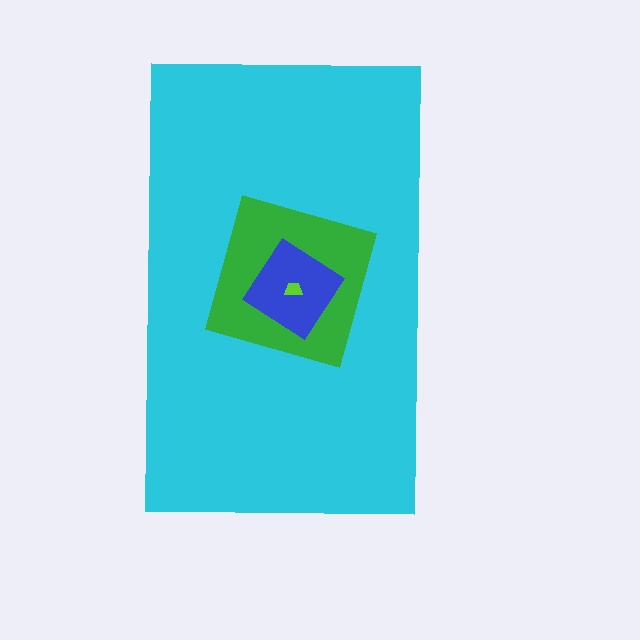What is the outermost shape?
The cyan rectangle.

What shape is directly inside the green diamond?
The blue diamond.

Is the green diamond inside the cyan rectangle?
Yes.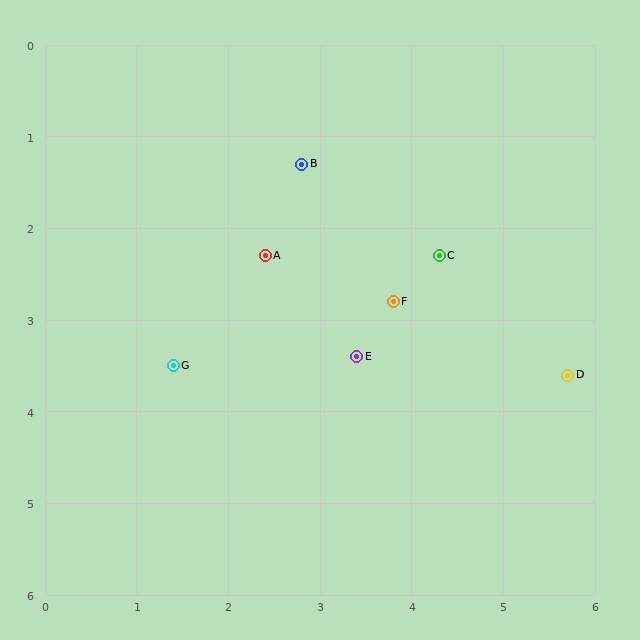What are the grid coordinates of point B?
Point B is at approximately (2.8, 1.3).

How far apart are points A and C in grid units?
Points A and C are about 1.9 grid units apart.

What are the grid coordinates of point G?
Point G is at approximately (1.4, 3.5).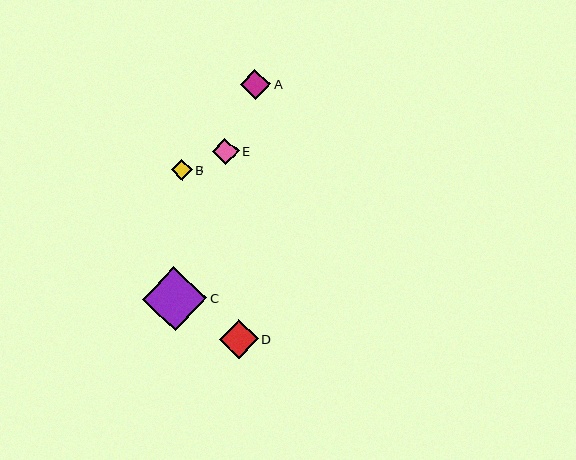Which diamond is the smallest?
Diamond B is the smallest with a size of approximately 21 pixels.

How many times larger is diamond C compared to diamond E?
Diamond C is approximately 2.4 times the size of diamond E.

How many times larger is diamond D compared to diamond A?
Diamond D is approximately 1.3 times the size of diamond A.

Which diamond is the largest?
Diamond C is the largest with a size of approximately 64 pixels.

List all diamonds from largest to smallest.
From largest to smallest: C, D, A, E, B.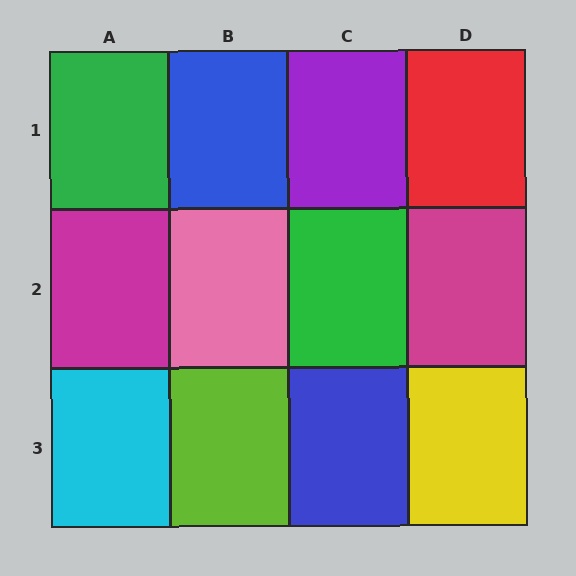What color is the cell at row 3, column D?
Yellow.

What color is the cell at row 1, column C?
Purple.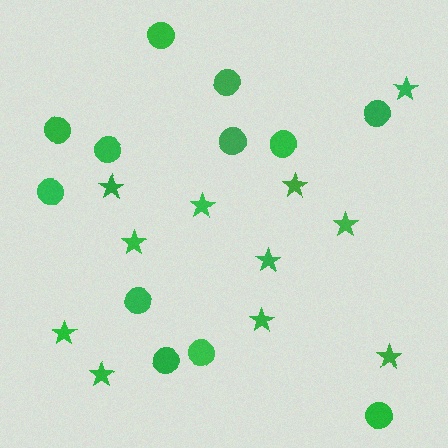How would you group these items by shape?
There are 2 groups: one group of circles (12) and one group of stars (11).